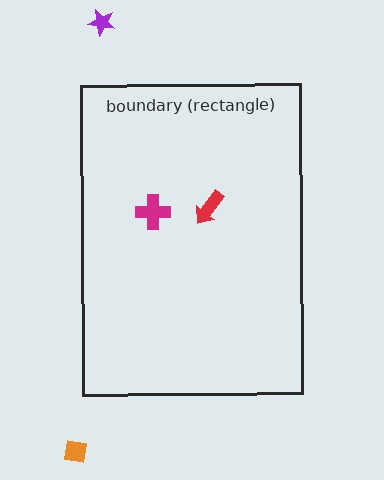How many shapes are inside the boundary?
2 inside, 2 outside.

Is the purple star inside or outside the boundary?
Outside.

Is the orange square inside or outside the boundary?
Outside.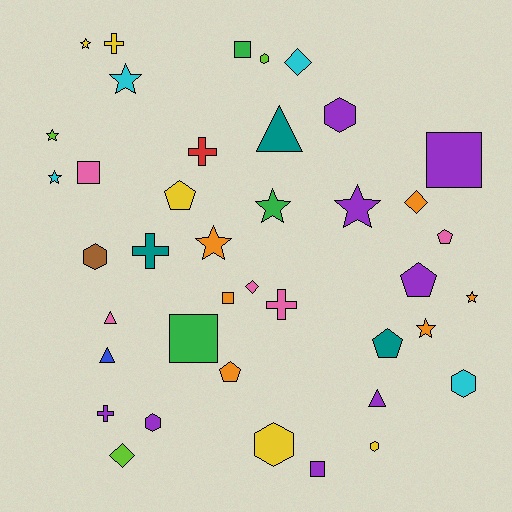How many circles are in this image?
There are no circles.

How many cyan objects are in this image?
There are 4 cyan objects.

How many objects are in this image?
There are 40 objects.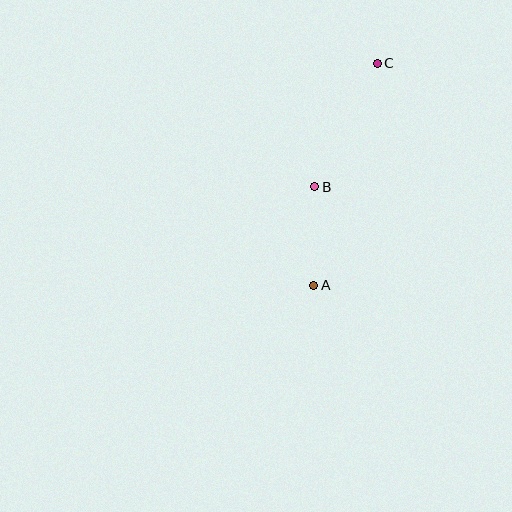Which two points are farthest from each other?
Points A and C are farthest from each other.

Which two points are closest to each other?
Points A and B are closest to each other.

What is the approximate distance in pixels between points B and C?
The distance between B and C is approximately 139 pixels.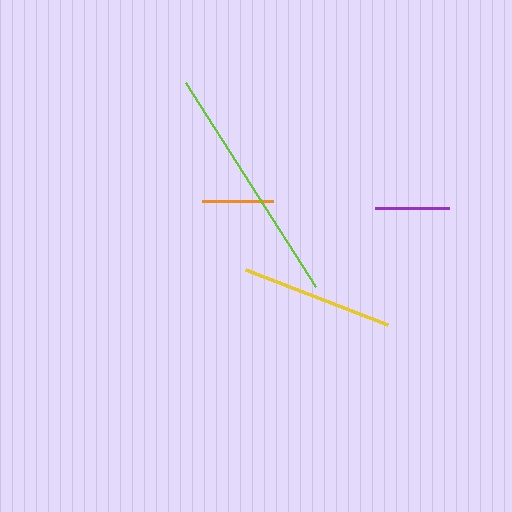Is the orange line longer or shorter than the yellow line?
The yellow line is longer than the orange line.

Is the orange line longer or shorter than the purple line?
The purple line is longer than the orange line.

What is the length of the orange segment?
The orange segment is approximately 71 pixels long.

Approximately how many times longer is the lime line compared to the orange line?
The lime line is approximately 3.4 times the length of the orange line.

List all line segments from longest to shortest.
From longest to shortest: lime, yellow, purple, orange.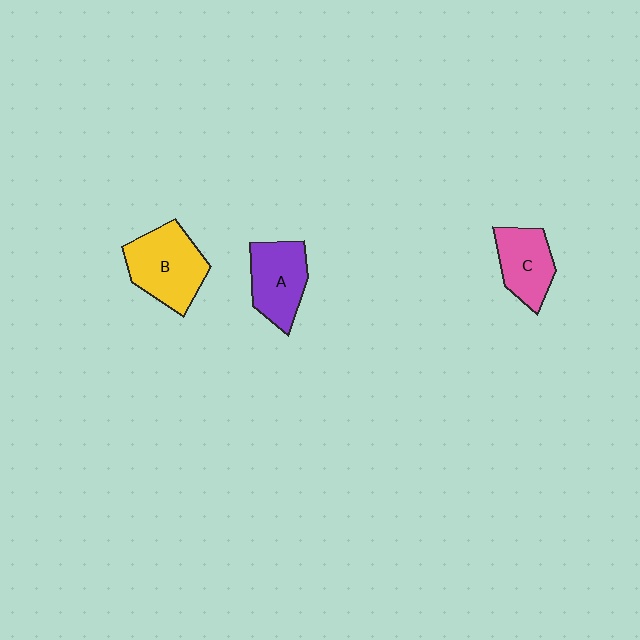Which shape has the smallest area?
Shape C (pink).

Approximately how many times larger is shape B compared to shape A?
Approximately 1.2 times.